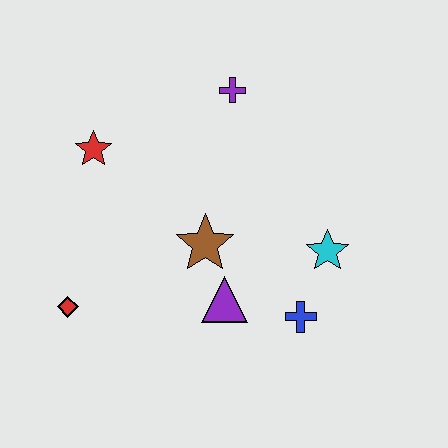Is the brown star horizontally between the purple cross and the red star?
Yes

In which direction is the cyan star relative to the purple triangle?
The cyan star is to the right of the purple triangle.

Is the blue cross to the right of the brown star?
Yes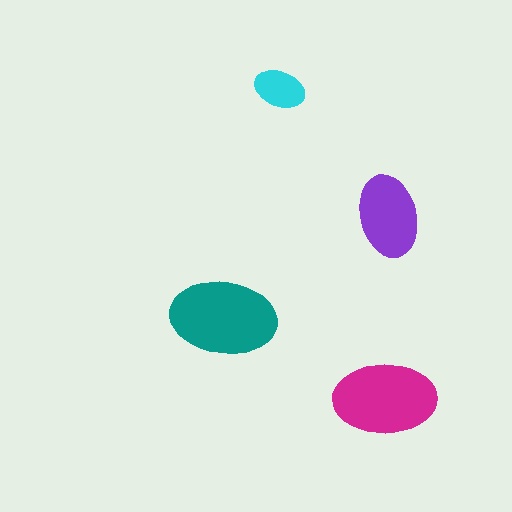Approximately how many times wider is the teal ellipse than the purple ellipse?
About 1.5 times wider.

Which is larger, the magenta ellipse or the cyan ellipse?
The magenta one.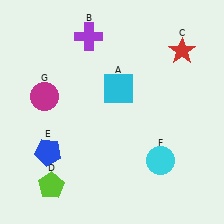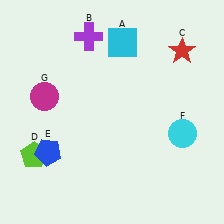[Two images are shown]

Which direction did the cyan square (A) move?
The cyan square (A) moved up.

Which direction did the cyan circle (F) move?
The cyan circle (F) moved up.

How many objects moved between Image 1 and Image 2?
3 objects moved between the two images.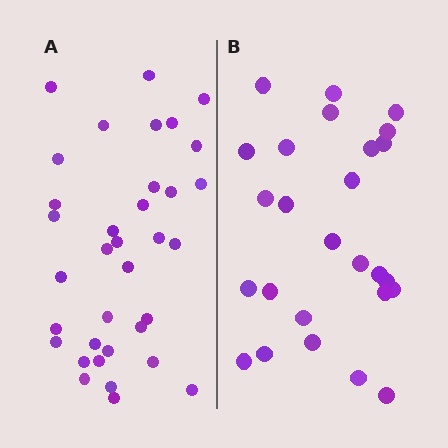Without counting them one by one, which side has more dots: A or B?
Region A (the left region) has more dots.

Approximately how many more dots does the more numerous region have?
Region A has roughly 8 or so more dots than region B.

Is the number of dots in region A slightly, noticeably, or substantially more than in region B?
Region A has noticeably more, but not dramatically so. The ratio is roughly 1.3 to 1.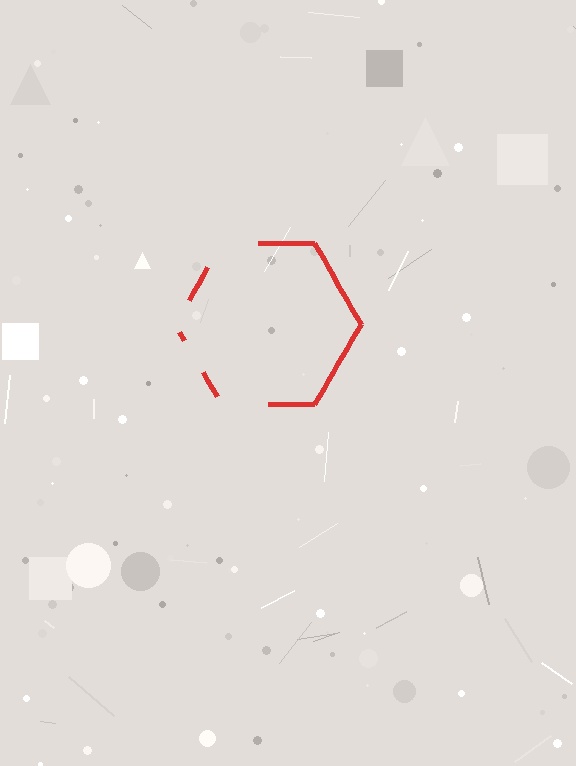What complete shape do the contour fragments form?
The contour fragments form a hexagon.